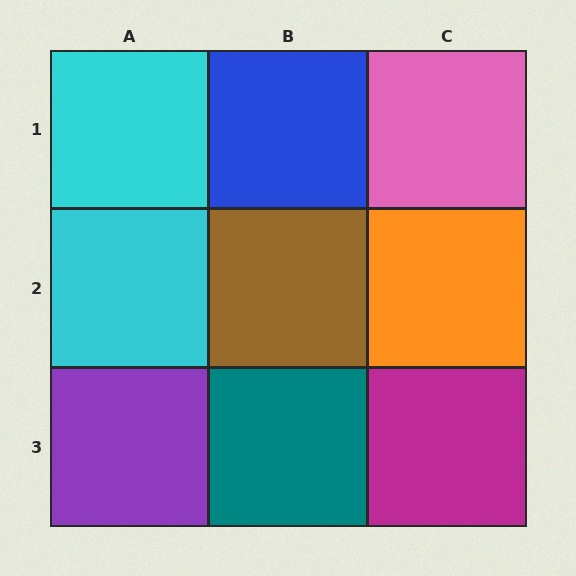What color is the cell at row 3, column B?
Teal.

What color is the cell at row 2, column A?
Cyan.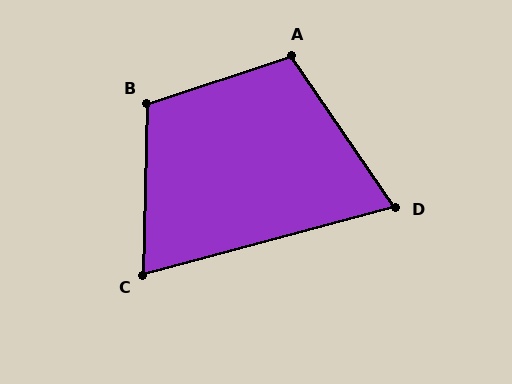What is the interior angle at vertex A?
Approximately 106 degrees (obtuse).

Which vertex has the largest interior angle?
B, at approximately 110 degrees.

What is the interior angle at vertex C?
Approximately 74 degrees (acute).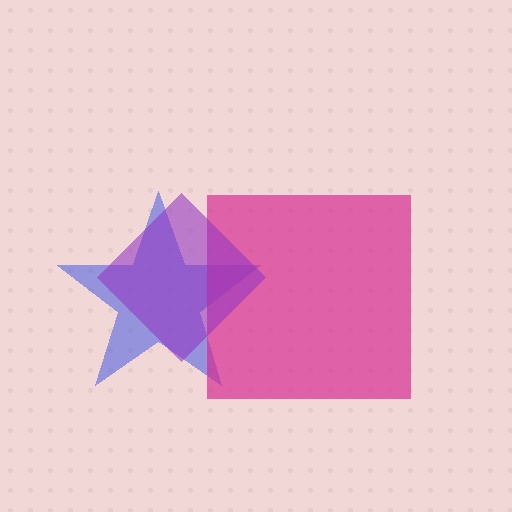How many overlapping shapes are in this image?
There are 3 overlapping shapes in the image.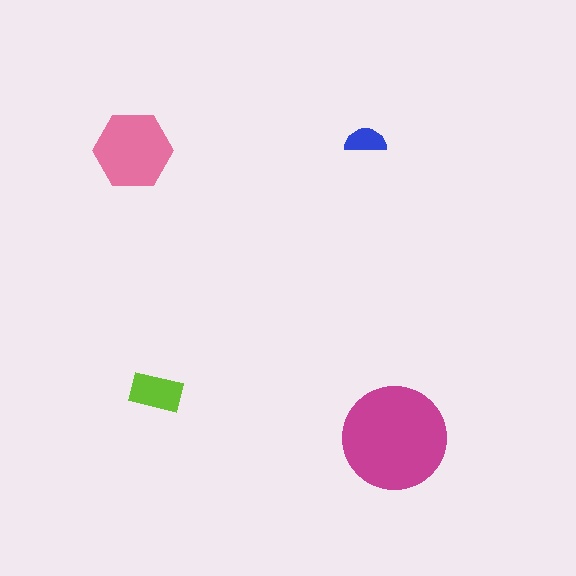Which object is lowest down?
The magenta circle is bottommost.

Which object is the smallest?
The blue semicircle.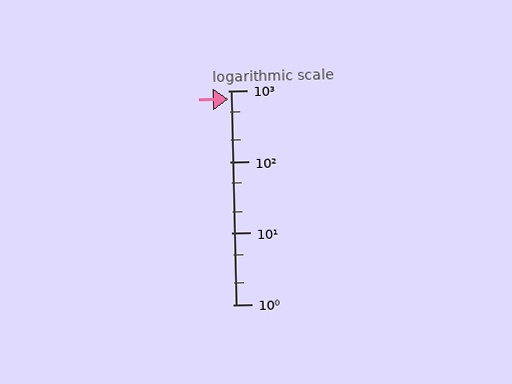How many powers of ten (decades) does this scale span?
The scale spans 3 decades, from 1 to 1000.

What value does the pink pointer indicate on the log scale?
The pointer indicates approximately 760.